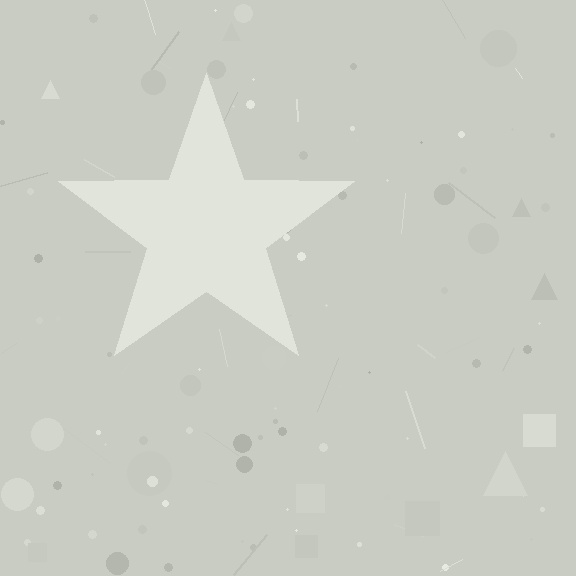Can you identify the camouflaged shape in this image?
The camouflaged shape is a star.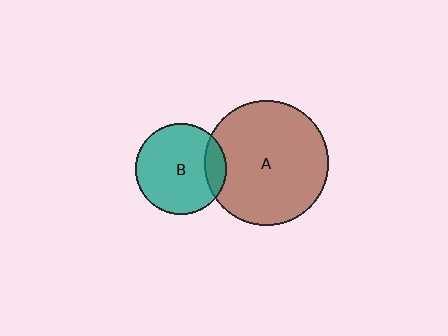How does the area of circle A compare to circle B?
Approximately 1.9 times.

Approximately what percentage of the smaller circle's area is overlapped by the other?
Approximately 15%.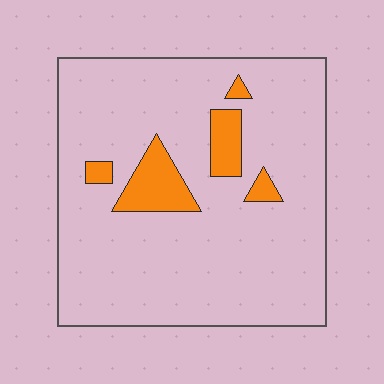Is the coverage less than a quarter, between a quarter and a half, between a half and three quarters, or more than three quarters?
Less than a quarter.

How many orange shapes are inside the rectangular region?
5.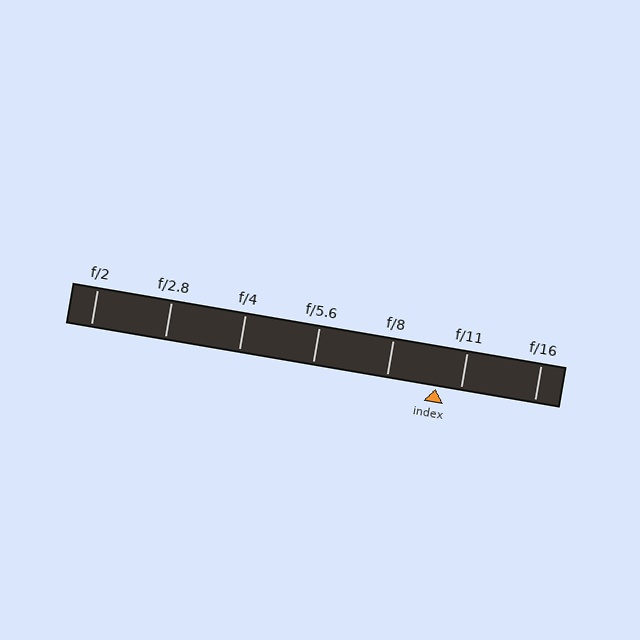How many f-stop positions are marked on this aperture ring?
There are 7 f-stop positions marked.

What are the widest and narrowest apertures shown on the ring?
The widest aperture shown is f/2 and the narrowest is f/16.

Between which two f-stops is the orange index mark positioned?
The index mark is between f/8 and f/11.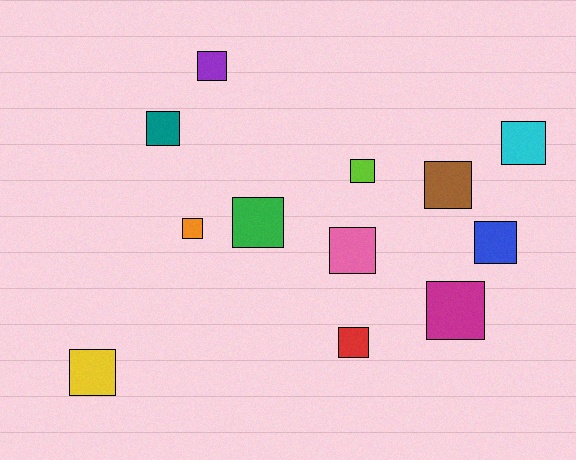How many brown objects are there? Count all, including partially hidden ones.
There is 1 brown object.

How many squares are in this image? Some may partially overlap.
There are 12 squares.